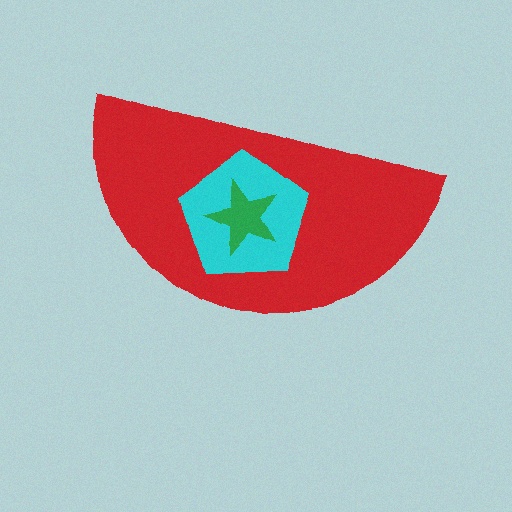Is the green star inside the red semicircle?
Yes.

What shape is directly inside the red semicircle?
The cyan pentagon.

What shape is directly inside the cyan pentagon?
The green star.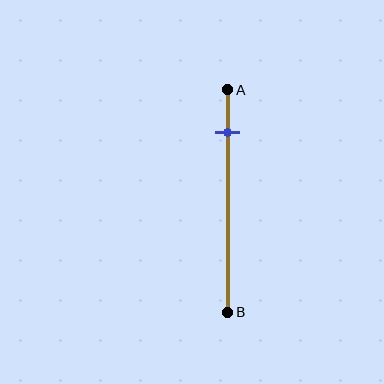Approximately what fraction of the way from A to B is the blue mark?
The blue mark is approximately 20% of the way from A to B.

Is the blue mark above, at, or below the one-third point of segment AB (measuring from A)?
The blue mark is above the one-third point of segment AB.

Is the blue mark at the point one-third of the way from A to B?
No, the mark is at about 20% from A, not at the 33% one-third point.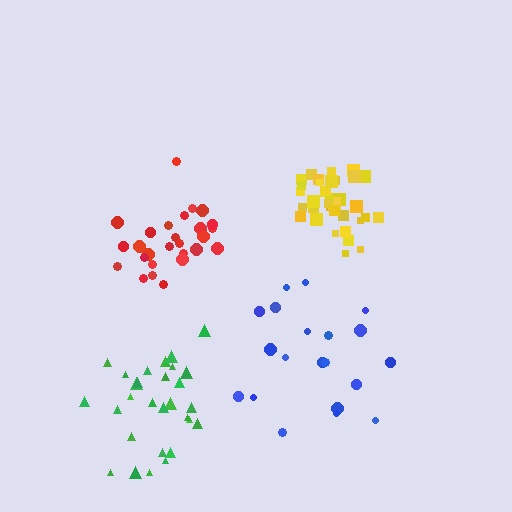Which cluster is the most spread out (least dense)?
Blue.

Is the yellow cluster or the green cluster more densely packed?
Yellow.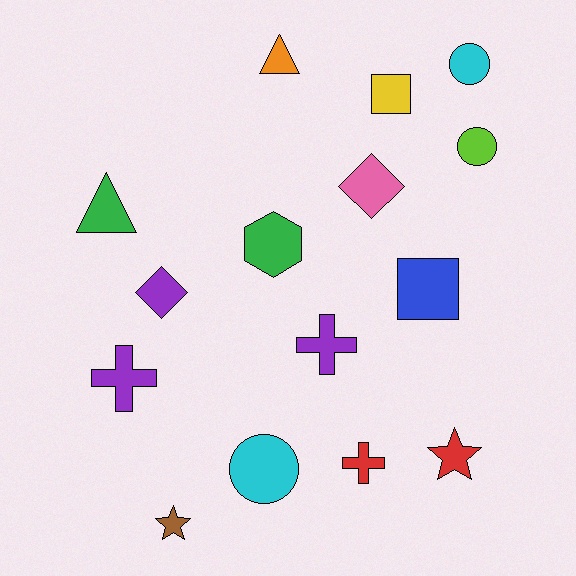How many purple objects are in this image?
There are 3 purple objects.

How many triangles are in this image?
There are 2 triangles.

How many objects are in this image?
There are 15 objects.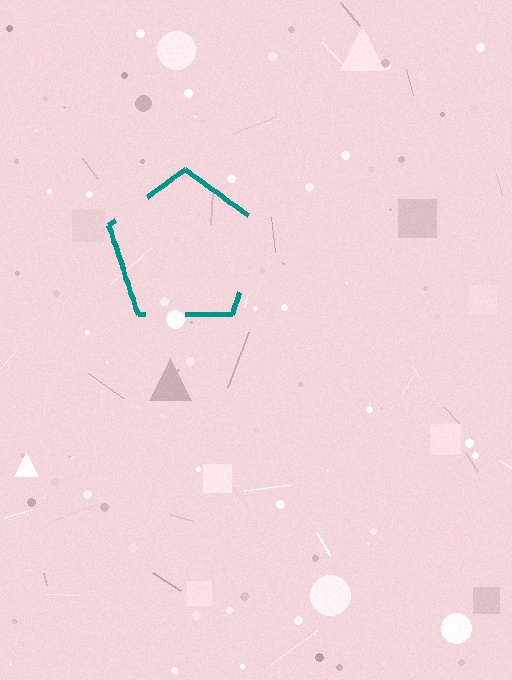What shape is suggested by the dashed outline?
The dashed outline suggests a pentagon.